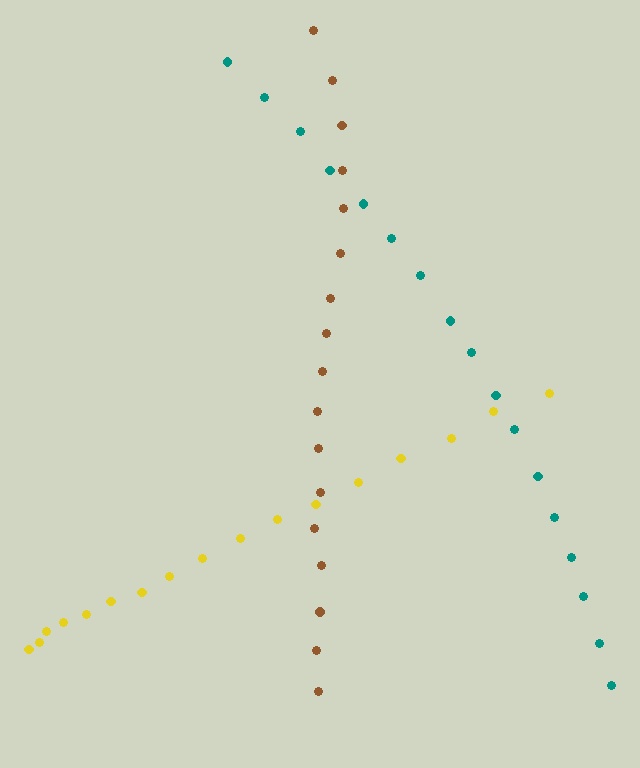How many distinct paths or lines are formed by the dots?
There are 3 distinct paths.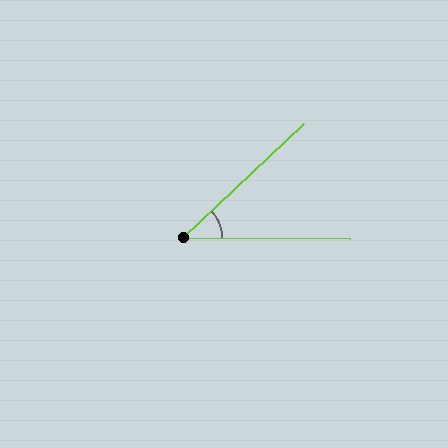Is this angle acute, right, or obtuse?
It is acute.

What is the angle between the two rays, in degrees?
Approximately 44 degrees.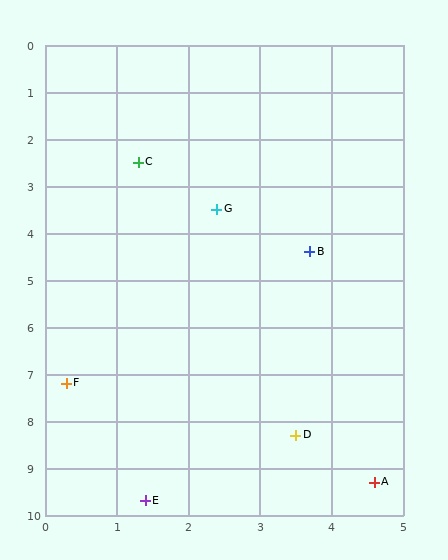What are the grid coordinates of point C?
Point C is at approximately (1.3, 2.5).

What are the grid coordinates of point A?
Point A is at approximately (4.6, 9.3).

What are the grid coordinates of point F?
Point F is at approximately (0.3, 7.2).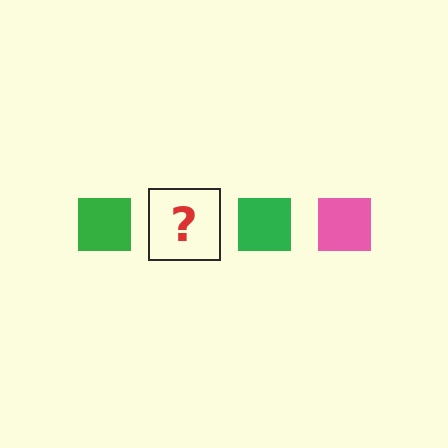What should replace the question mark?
The question mark should be replaced with a pink square.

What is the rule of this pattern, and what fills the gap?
The rule is that the pattern cycles through green, pink squares. The gap should be filled with a pink square.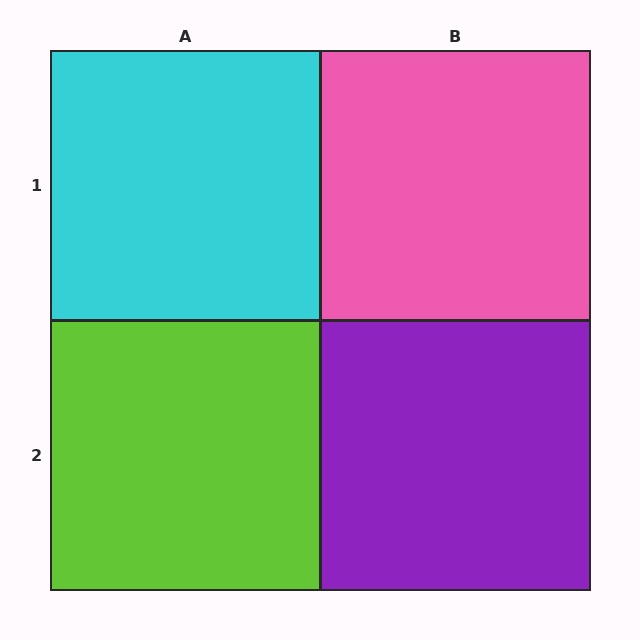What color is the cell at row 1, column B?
Pink.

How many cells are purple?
1 cell is purple.